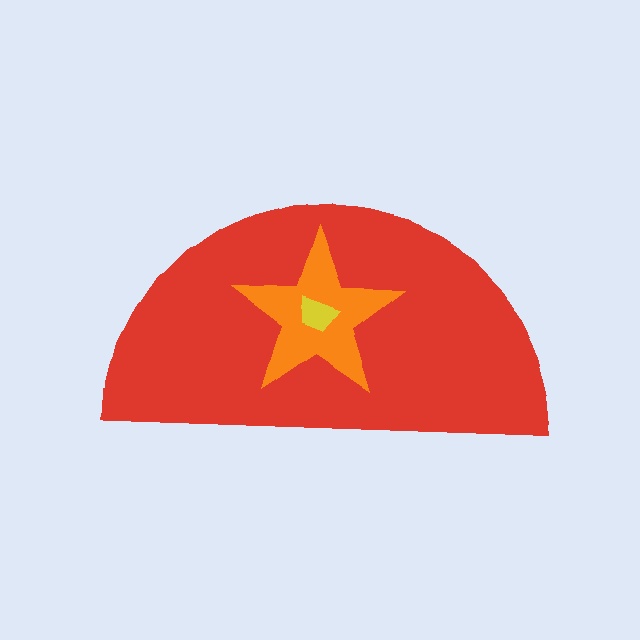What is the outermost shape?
The red semicircle.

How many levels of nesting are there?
3.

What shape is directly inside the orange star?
The yellow trapezoid.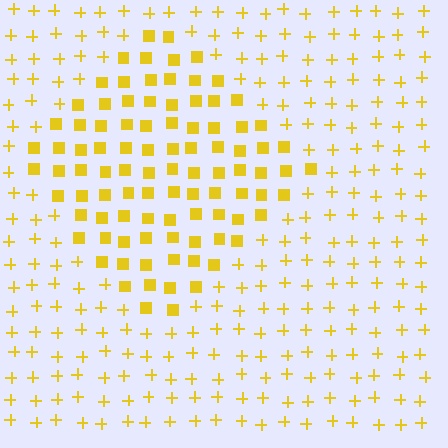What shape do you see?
I see a diamond.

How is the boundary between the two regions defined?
The boundary is defined by a change in element shape: squares inside vs. plus signs outside. All elements share the same color and spacing.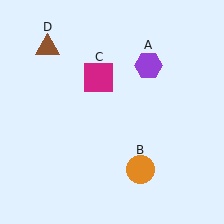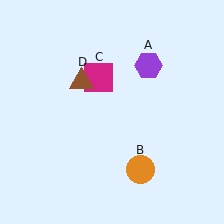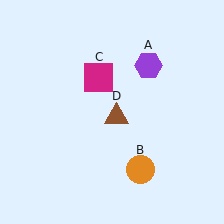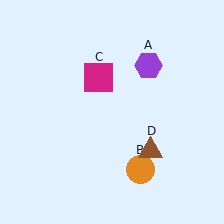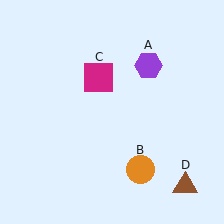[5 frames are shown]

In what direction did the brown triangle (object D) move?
The brown triangle (object D) moved down and to the right.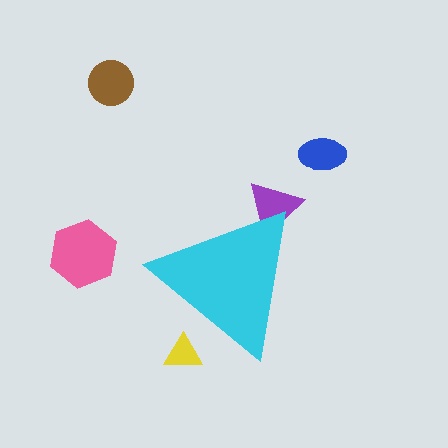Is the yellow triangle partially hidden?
Yes, the yellow triangle is partially hidden behind the cyan triangle.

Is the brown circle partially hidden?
No, the brown circle is fully visible.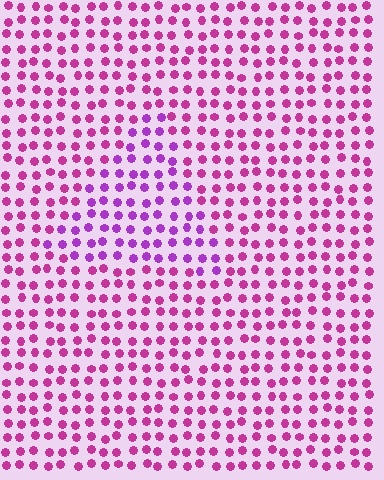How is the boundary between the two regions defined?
The boundary is defined purely by a slight shift in hue (about 30 degrees). Spacing, size, and orientation are identical on both sides.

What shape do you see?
I see a triangle.